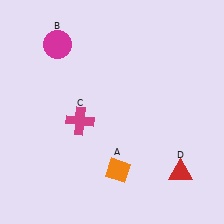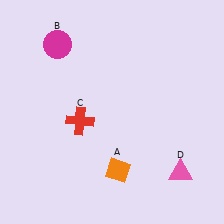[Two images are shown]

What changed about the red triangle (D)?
In Image 1, D is red. In Image 2, it changed to pink.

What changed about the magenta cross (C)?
In Image 1, C is magenta. In Image 2, it changed to red.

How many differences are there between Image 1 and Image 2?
There are 2 differences between the two images.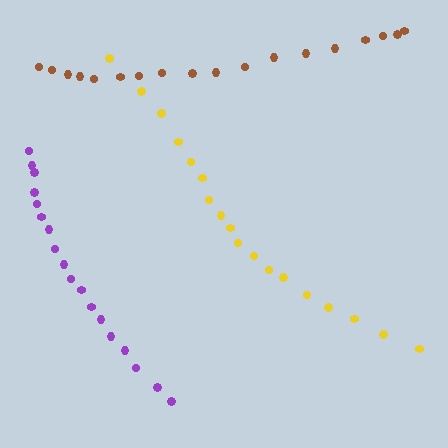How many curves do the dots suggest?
There are 3 distinct paths.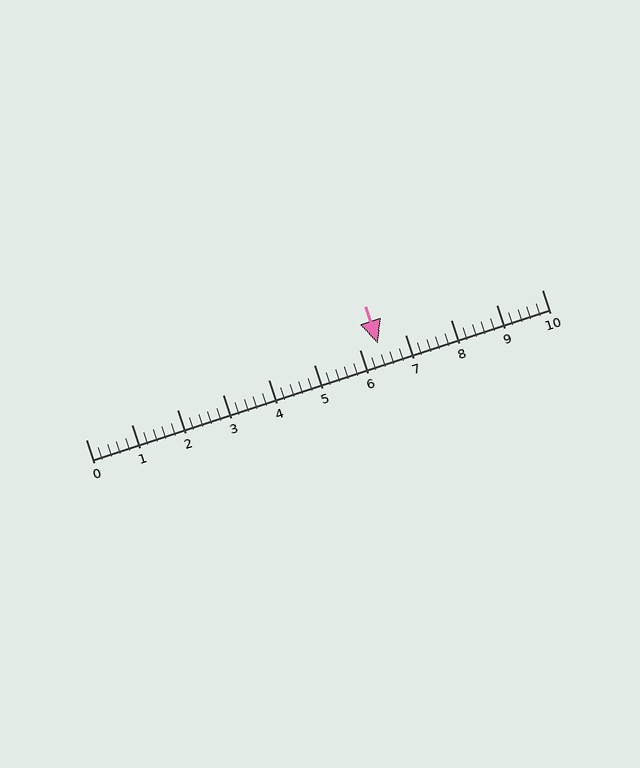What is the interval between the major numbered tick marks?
The major tick marks are spaced 1 units apart.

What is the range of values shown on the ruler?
The ruler shows values from 0 to 10.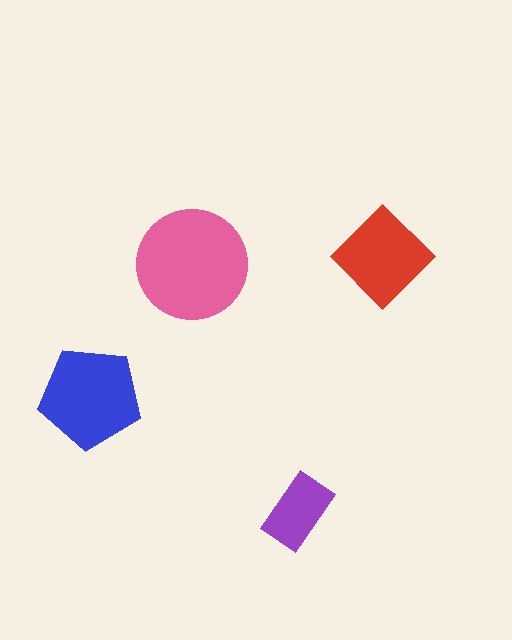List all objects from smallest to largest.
The purple rectangle, the red diamond, the blue pentagon, the pink circle.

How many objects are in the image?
There are 4 objects in the image.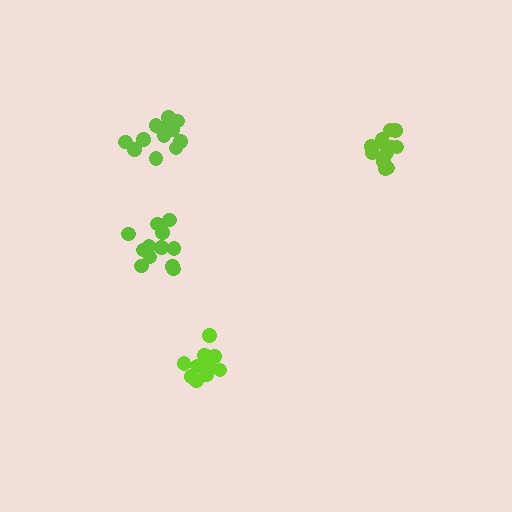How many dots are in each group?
Group 1: 12 dots, Group 2: 11 dots, Group 3: 12 dots, Group 4: 12 dots (47 total).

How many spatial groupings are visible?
There are 4 spatial groupings.